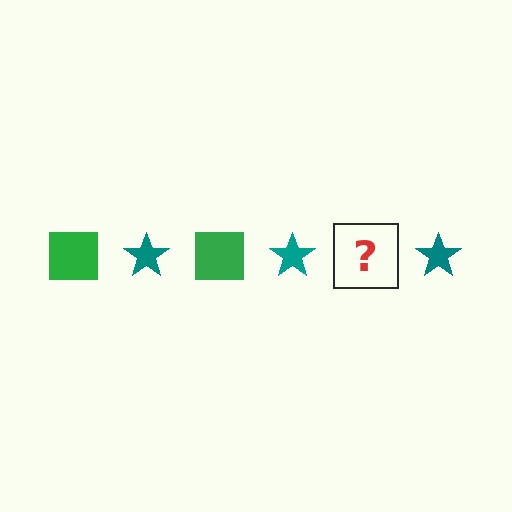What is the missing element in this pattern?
The missing element is a green square.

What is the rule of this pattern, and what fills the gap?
The rule is that the pattern alternates between green square and teal star. The gap should be filled with a green square.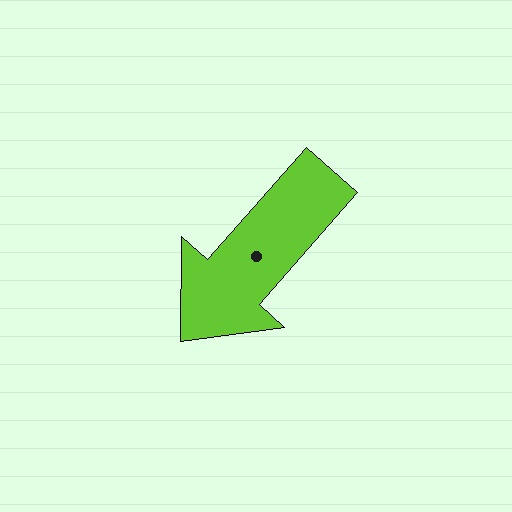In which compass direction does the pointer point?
Southwest.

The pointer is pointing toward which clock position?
Roughly 7 o'clock.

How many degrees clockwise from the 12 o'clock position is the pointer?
Approximately 221 degrees.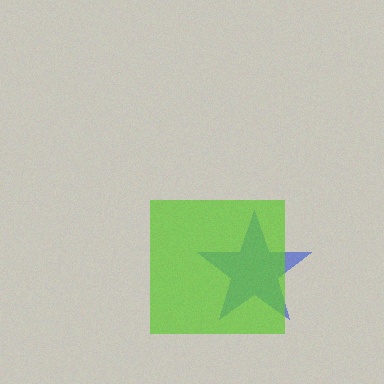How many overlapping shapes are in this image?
There are 2 overlapping shapes in the image.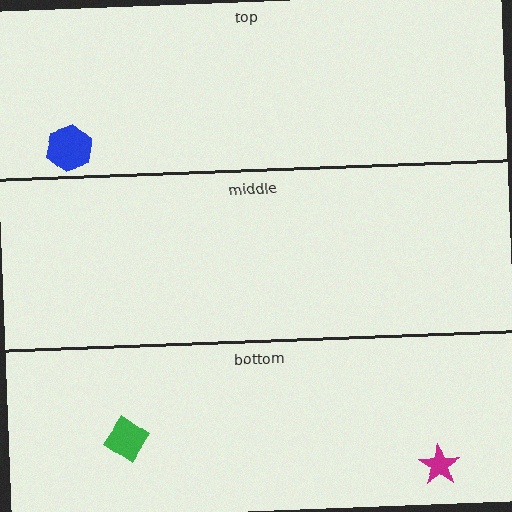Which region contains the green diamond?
The bottom region.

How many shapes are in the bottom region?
2.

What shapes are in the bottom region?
The green diamond, the magenta star.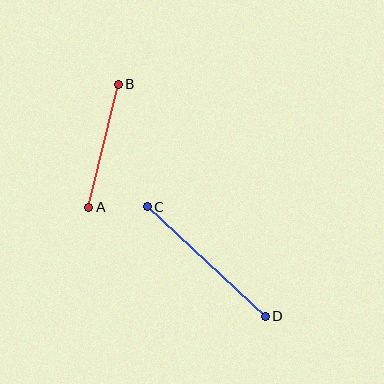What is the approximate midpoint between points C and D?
The midpoint is at approximately (206, 261) pixels.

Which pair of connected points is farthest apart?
Points C and D are farthest apart.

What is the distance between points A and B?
The distance is approximately 126 pixels.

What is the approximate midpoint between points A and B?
The midpoint is at approximately (104, 146) pixels.